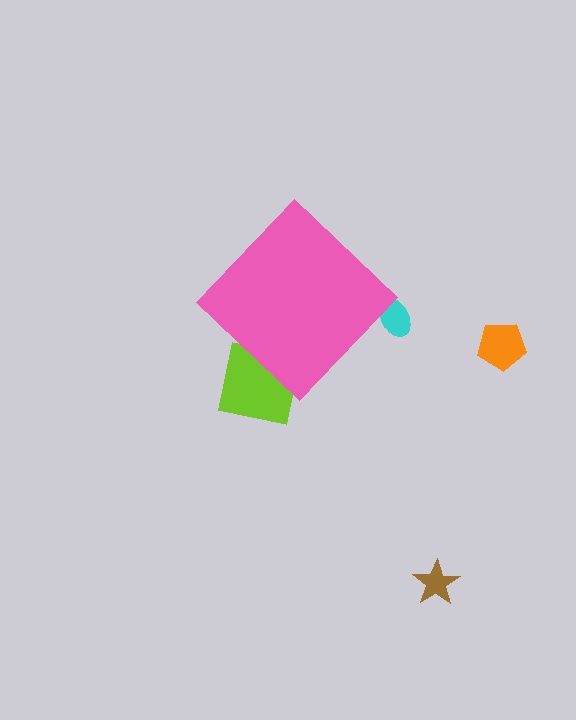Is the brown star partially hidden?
No, the brown star is fully visible.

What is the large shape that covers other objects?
A pink diamond.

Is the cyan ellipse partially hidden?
Yes, the cyan ellipse is partially hidden behind the pink diamond.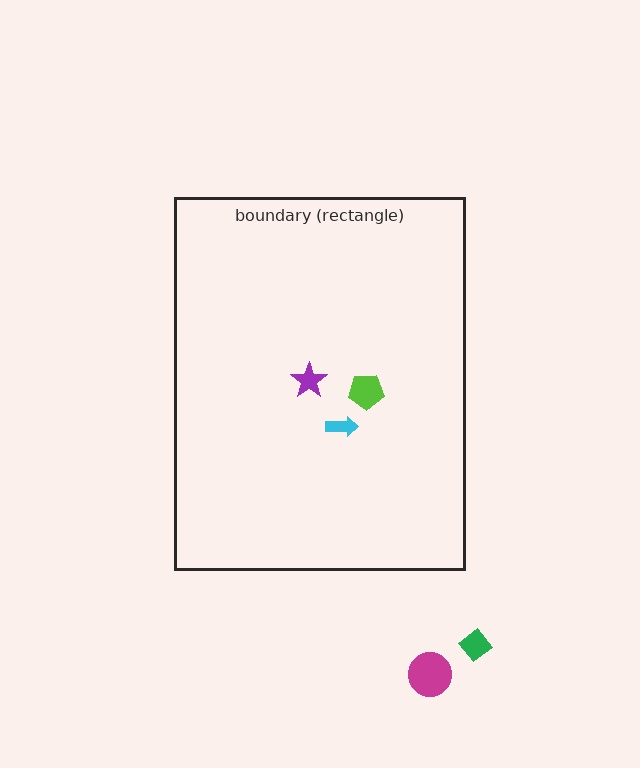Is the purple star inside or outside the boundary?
Inside.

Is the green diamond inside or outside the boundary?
Outside.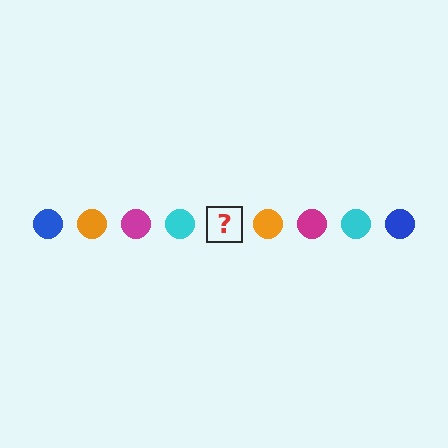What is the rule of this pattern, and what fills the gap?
The rule is that the pattern cycles through blue, orange, magenta, cyan circles. The gap should be filled with a blue circle.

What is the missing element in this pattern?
The missing element is a blue circle.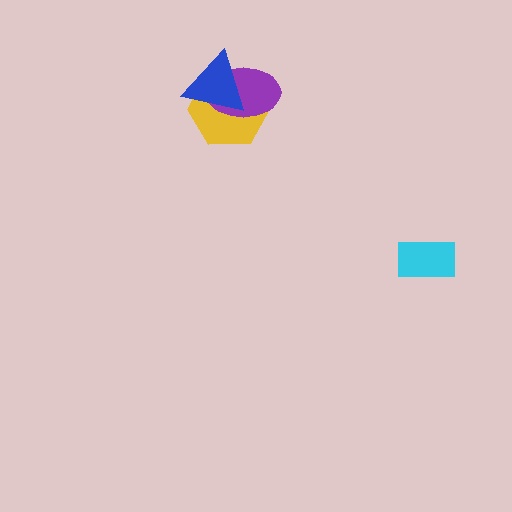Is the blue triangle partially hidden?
No, no other shape covers it.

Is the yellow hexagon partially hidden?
Yes, it is partially covered by another shape.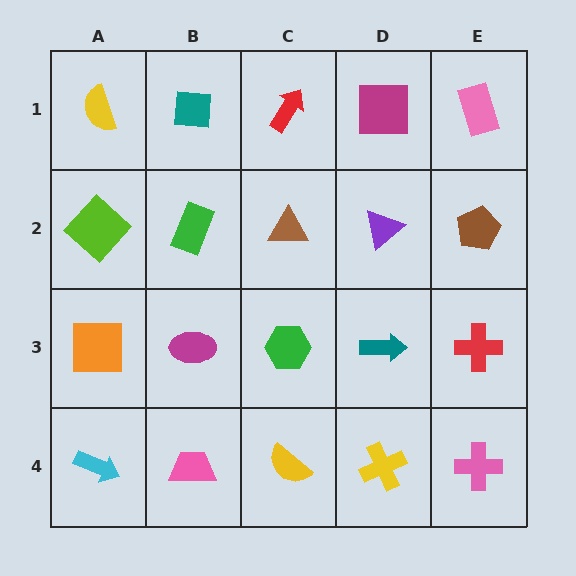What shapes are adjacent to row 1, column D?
A purple triangle (row 2, column D), a red arrow (row 1, column C), a pink rectangle (row 1, column E).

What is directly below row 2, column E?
A red cross.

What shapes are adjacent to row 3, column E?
A brown pentagon (row 2, column E), a pink cross (row 4, column E), a teal arrow (row 3, column D).